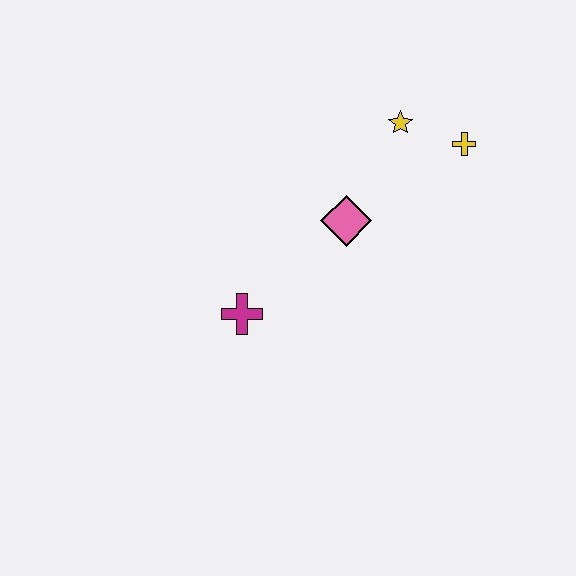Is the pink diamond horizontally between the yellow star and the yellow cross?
No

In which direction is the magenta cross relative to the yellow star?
The magenta cross is below the yellow star.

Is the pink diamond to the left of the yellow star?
Yes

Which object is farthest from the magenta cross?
The yellow cross is farthest from the magenta cross.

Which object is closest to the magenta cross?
The pink diamond is closest to the magenta cross.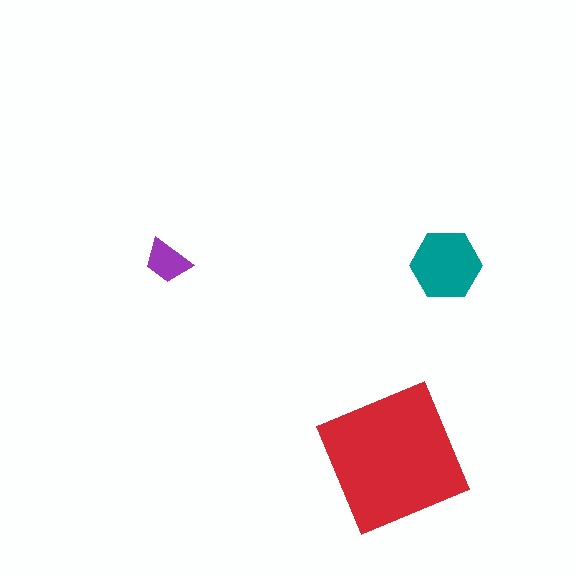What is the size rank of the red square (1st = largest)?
1st.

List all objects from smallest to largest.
The purple trapezoid, the teal hexagon, the red square.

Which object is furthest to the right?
The teal hexagon is rightmost.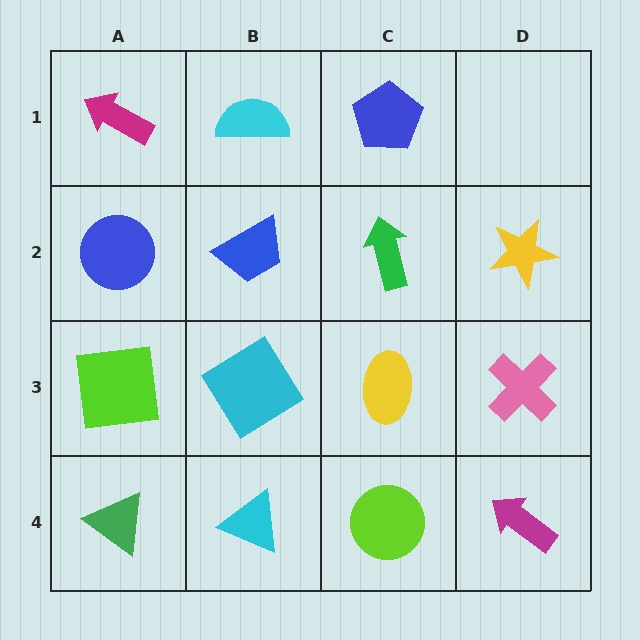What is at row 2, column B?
A blue trapezoid.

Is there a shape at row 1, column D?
No, that cell is empty.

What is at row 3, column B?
A cyan diamond.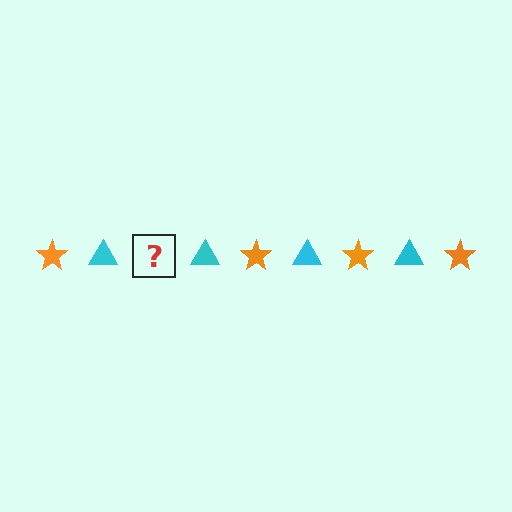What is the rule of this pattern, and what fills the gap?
The rule is that the pattern alternates between orange star and cyan triangle. The gap should be filled with an orange star.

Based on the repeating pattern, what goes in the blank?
The blank should be an orange star.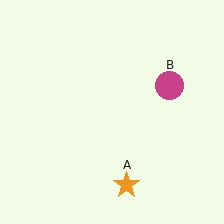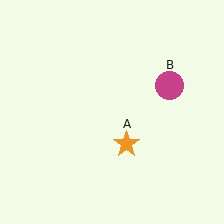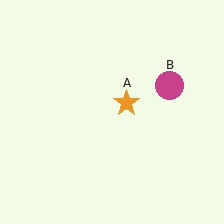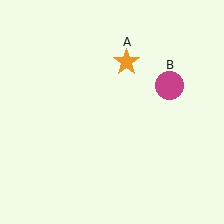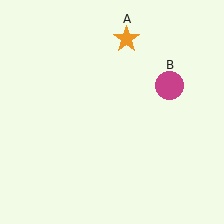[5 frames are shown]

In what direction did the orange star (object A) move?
The orange star (object A) moved up.